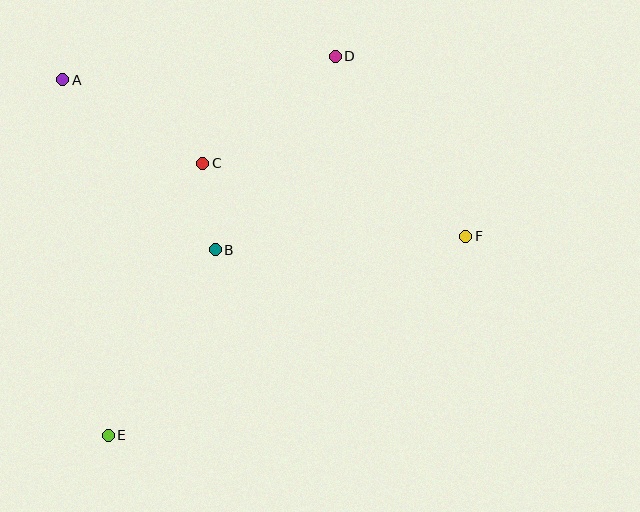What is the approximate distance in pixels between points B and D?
The distance between B and D is approximately 227 pixels.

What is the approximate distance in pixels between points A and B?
The distance between A and B is approximately 228 pixels.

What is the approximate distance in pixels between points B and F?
The distance between B and F is approximately 251 pixels.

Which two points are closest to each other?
Points B and C are closest to each other.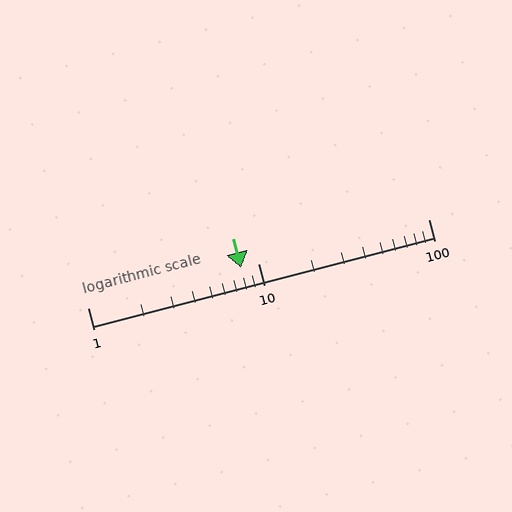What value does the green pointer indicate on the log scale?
The pointer indicates approximately 8.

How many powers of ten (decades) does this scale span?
The scale spans 2 decades, from 1 to 100.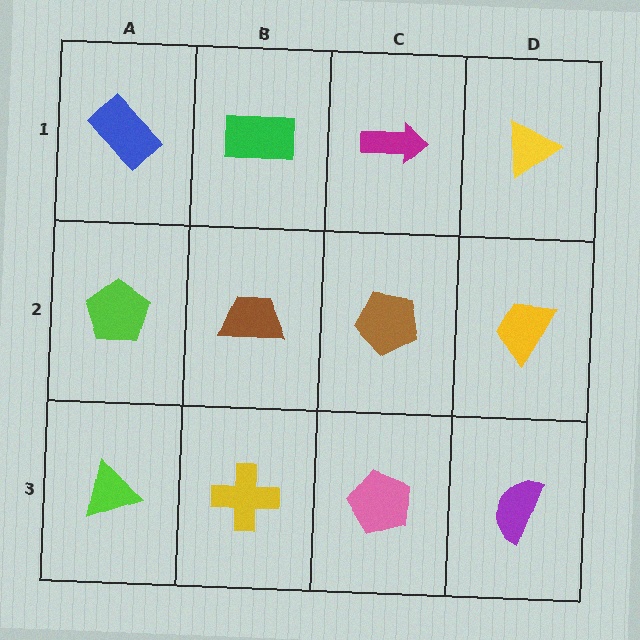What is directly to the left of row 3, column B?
A lime triangle.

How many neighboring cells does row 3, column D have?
2.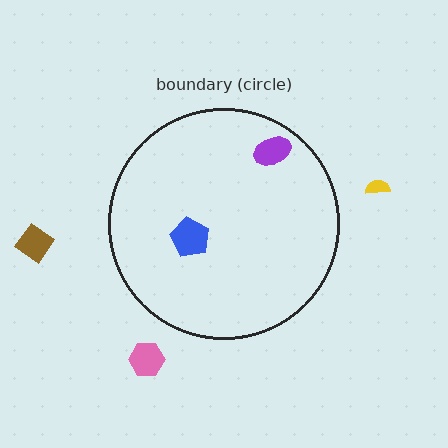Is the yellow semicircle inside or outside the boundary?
Outside.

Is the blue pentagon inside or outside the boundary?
Inside.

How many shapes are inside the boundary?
2 inside, 3 outside.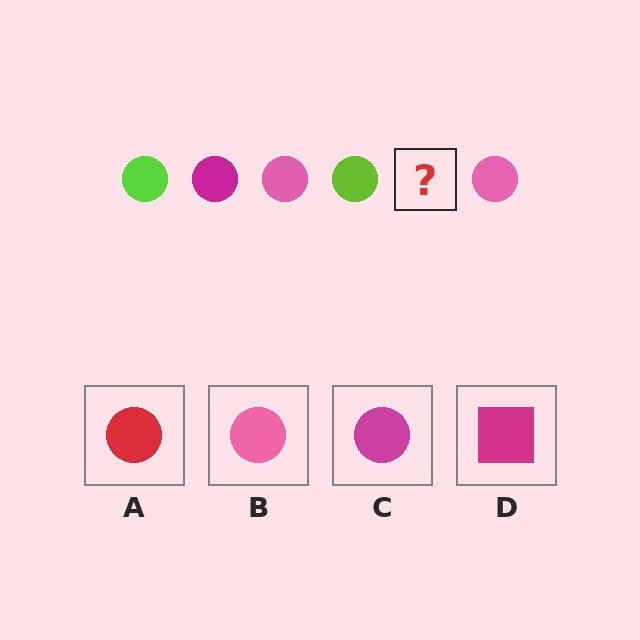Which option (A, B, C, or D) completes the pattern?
C.